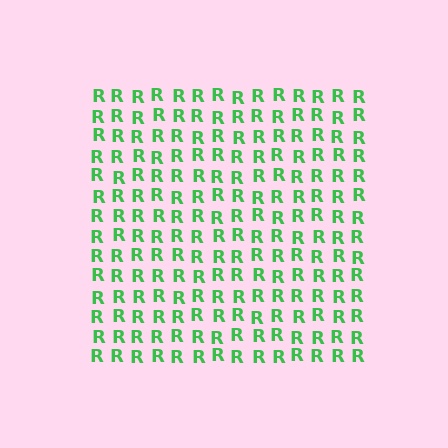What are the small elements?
The small elements are letter R's.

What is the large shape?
The large shape is a square.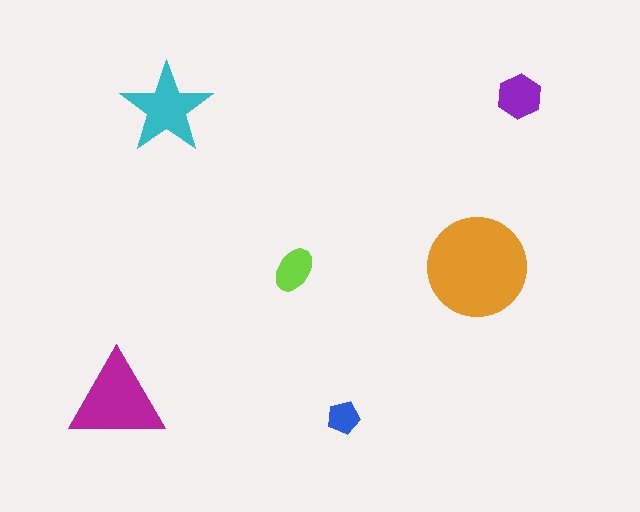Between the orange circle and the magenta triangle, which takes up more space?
The orange circle.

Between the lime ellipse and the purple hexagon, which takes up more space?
The purple hexagon.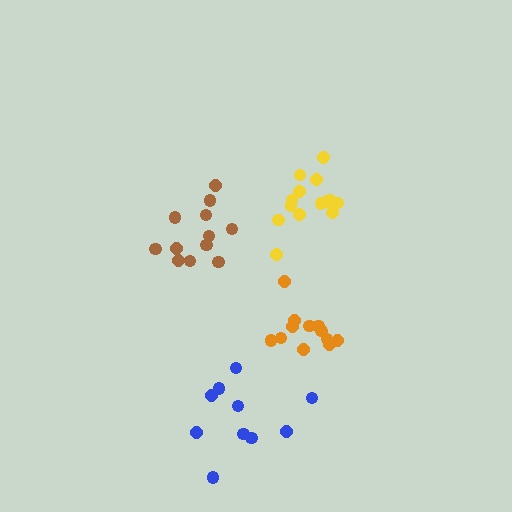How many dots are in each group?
Group 1: 12 dots, Group 2: 10 dots, Group 3: 14 dots, Group 4: 12 dots (48 total).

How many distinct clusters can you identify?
There are 4 distinct clusters.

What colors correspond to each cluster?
The clusters are colored: orange, blue, yellow, brown.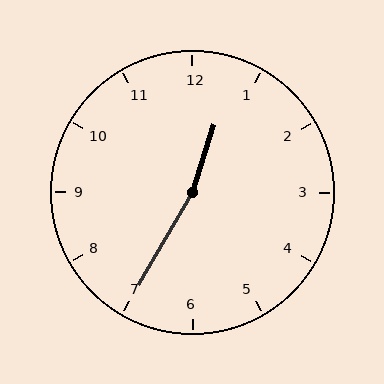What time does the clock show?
12:35.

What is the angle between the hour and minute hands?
Approximately 168 degrees.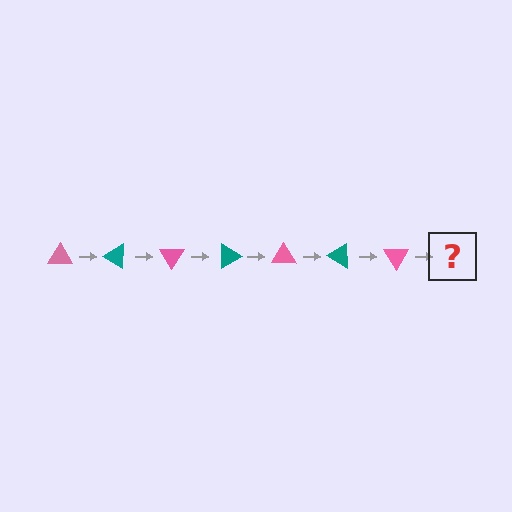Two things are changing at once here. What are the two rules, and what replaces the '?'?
The two rules are that it rotates 30 degrees each step and the color cycles through pink and teal. The '?' should be a teal triangle, rotated 210 degrees from the start.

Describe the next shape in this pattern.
It should be a teal triangle, rotated 210 degrees from the start.